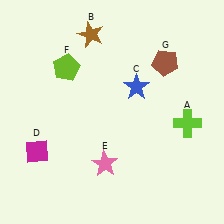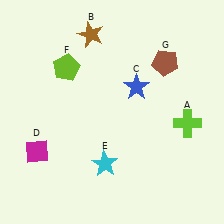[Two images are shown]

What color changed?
The star (E) changed from pink in Image 1 to cyan in Image 2.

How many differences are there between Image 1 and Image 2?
There is 1 difference between the two images.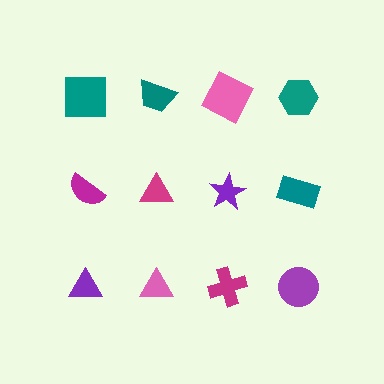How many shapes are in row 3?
4 shapes.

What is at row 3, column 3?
A magenta cross.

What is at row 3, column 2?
A pink triangle.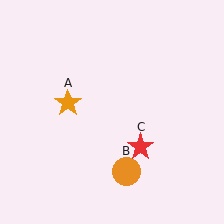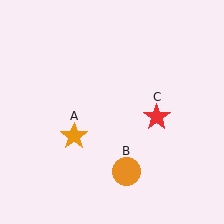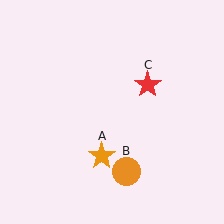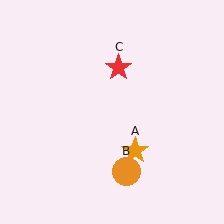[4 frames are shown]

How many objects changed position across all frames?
2 objects changed position: orange star (object A), red star (object C).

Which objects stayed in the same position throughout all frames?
Orange circle (object B) remained stationary.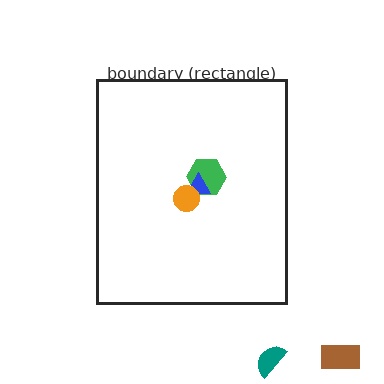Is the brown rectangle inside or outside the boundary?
Outside.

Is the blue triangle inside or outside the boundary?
Inside.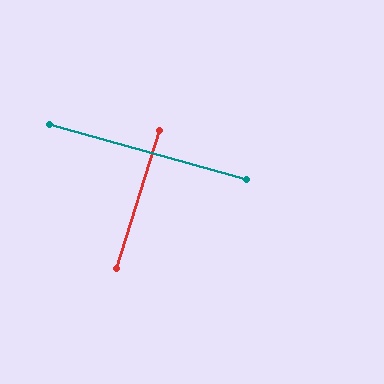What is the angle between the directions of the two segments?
Approximately 88 degrees.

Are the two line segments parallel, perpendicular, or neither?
Perpendicular — they meet at approximately 88°.